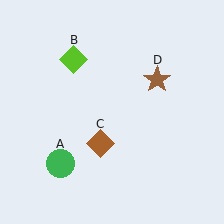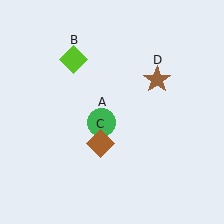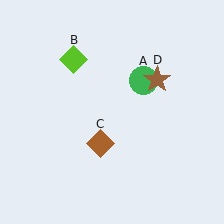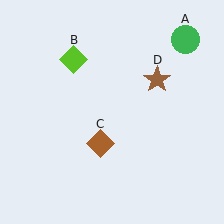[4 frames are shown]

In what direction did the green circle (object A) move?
The green circle (object A) moved up and to the right.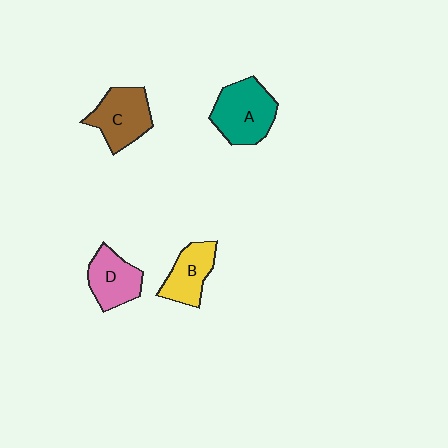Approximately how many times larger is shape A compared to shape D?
Approximately 1.3 times.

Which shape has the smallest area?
Shape B (yellow).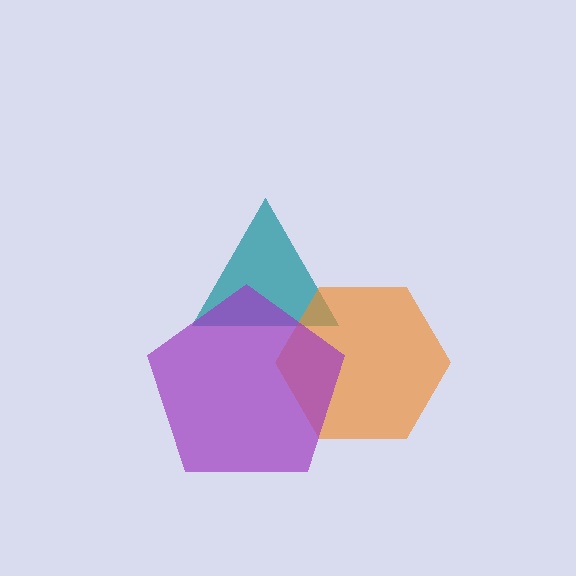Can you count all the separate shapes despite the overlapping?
Yes, there are 3 separate shapes.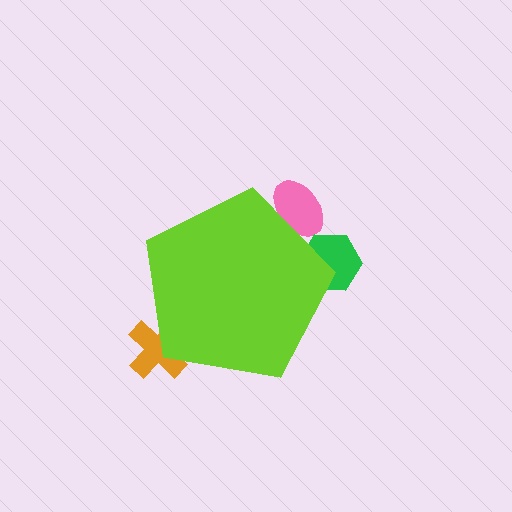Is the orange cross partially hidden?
Yes, the orange cross is partially hidden behind the lime pentagon.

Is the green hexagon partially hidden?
Yes, the green hexagon is partially hidden behind the lime pentagon.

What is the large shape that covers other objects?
A lime pentagon.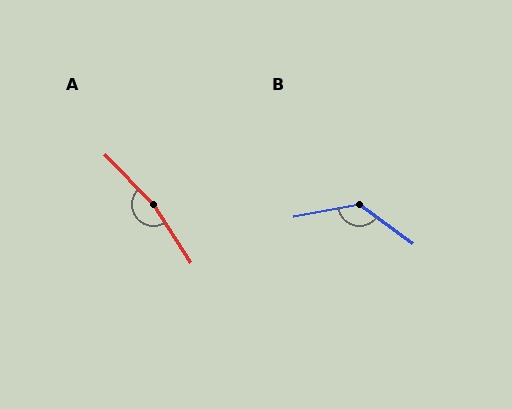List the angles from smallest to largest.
B (133°), A (168°).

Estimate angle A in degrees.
Approximately 168 degrees.